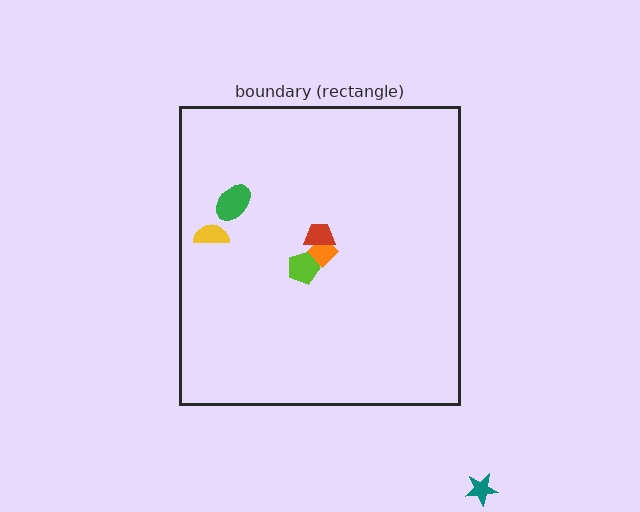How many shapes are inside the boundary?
5 inside, 1 outside.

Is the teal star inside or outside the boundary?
Outside.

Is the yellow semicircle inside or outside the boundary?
Inside.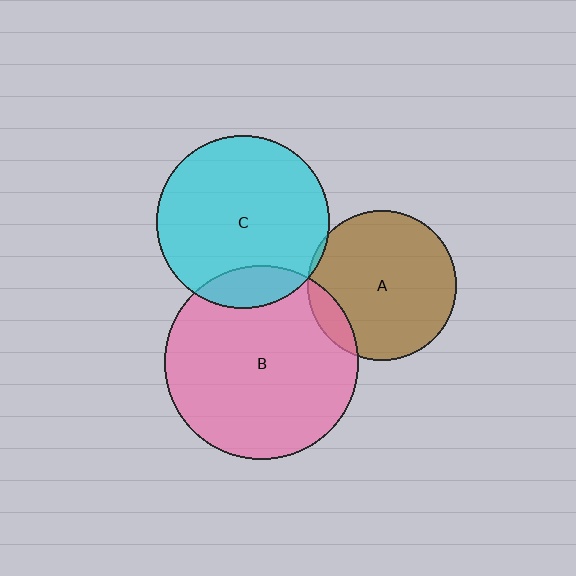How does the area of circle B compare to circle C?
Approximately 1.3 times.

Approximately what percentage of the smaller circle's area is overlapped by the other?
Approximately 15%.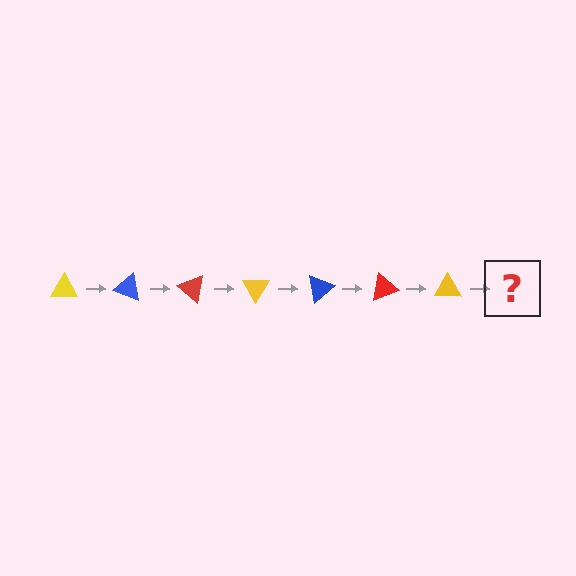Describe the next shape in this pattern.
It should be a blue triangle, rotated 140 degrees from the start.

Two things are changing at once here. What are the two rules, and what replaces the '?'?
The two rules are that it rotates 20 degrees each step and the color cycles through yellow, blue, and red. The '?' should be a blue triangle, rotated 140 degrees from the start.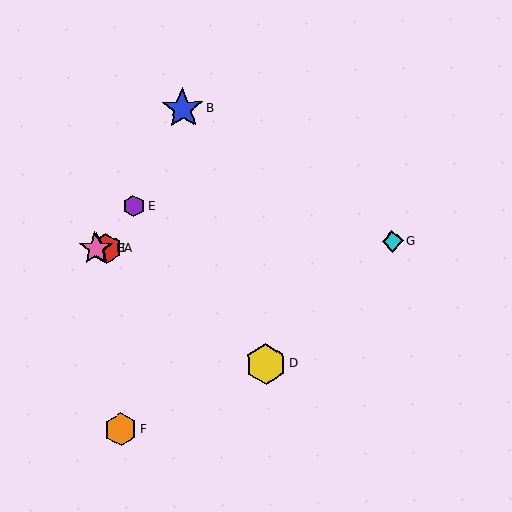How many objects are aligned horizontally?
4 objects (A, C, G, H) are aligned horizontally.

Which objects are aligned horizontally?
Objects A, C, G, H are aligned horizontally.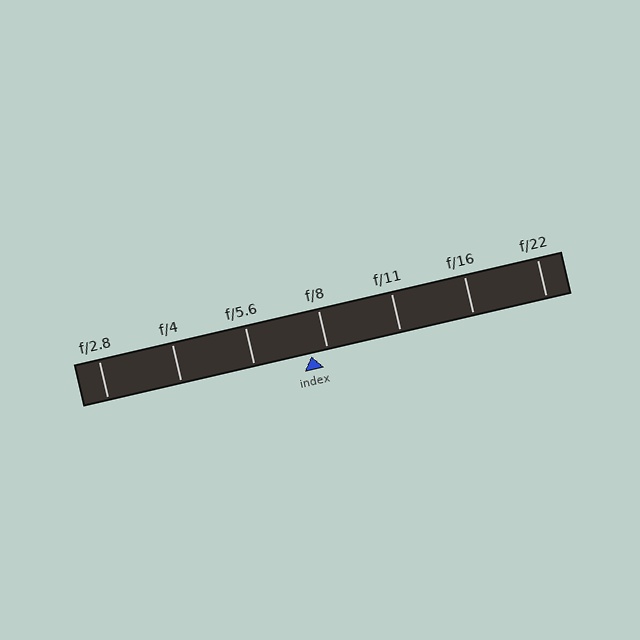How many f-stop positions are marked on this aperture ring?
There are 7 f-stop positions marked.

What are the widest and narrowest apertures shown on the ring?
The widest aperture shown is f/2.8 and the narrowest is f/22.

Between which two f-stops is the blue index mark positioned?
The index mark is between f/5.6 and f/8.